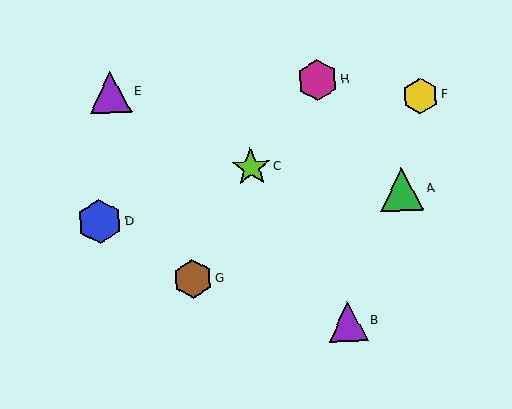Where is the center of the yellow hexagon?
The center of the yellow hexagon is at (420, 96).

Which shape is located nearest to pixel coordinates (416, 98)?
The yellow hexagon (labeled F) at (420, 96) is nearest to that location.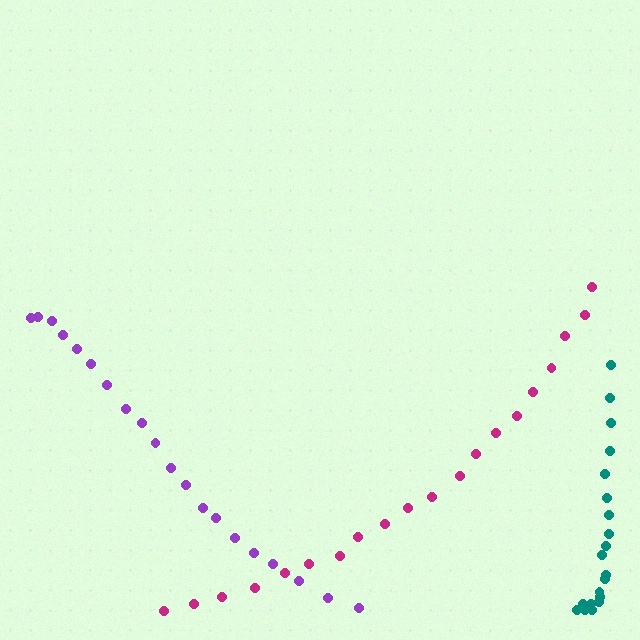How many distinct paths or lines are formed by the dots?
There are 3 distinct paths.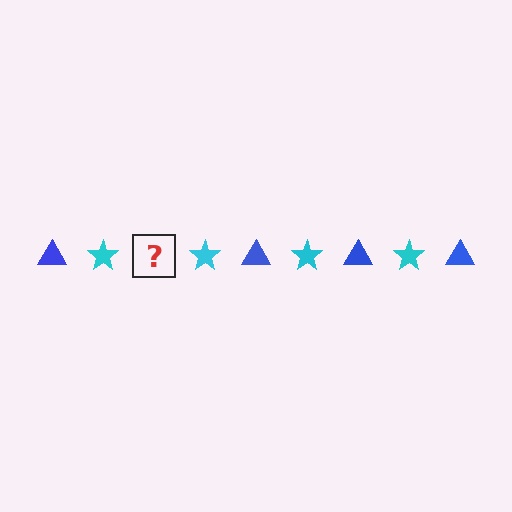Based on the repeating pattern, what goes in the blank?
The blank should be a blue triangle.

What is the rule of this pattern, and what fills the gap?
The rule is that the pattern alternates between blue triangle and cyan star. The gap should be filled with a blue triangle.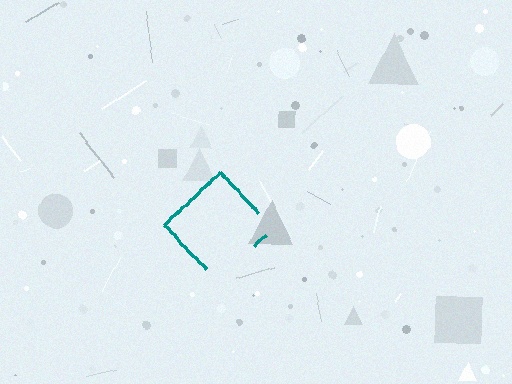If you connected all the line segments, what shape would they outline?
They would outline a diamond.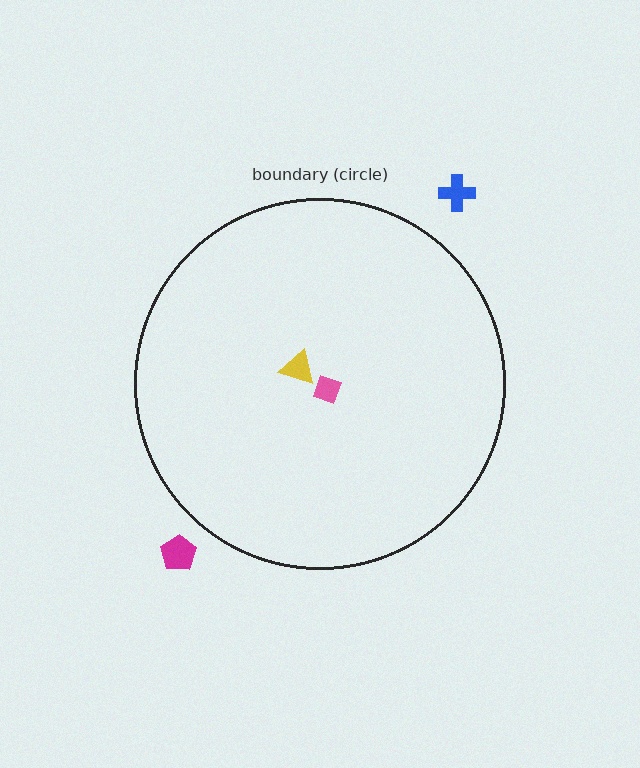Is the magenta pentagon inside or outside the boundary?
Outside.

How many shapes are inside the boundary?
2 inside, 2 outside.